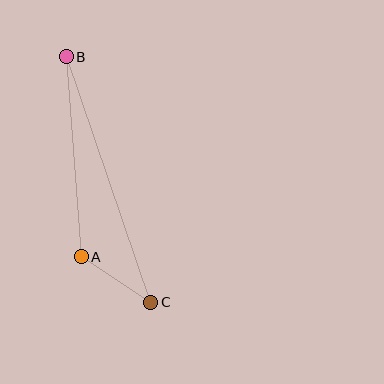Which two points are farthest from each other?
Points B and C are farthest from each other.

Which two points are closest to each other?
Points A and C are closest to each other.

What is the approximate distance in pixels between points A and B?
The distance between A and B is approximately 201 pixels.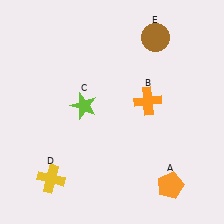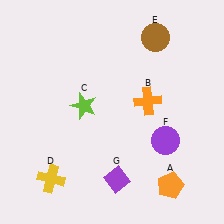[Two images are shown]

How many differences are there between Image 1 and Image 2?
There are 2 differences between the two images.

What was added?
A purple circle (F), a purple diamond (G) were added in Image 2.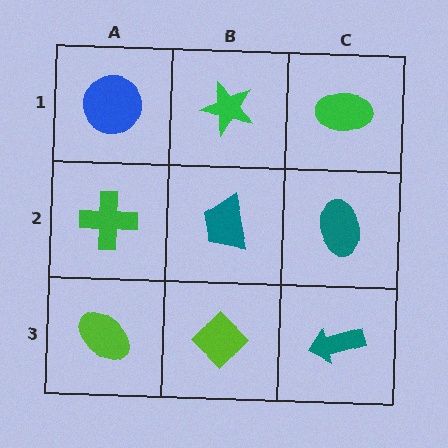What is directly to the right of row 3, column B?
A teal arrow.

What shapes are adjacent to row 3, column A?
A green cross (row 2, column A), a lime diamond (row 3, column B).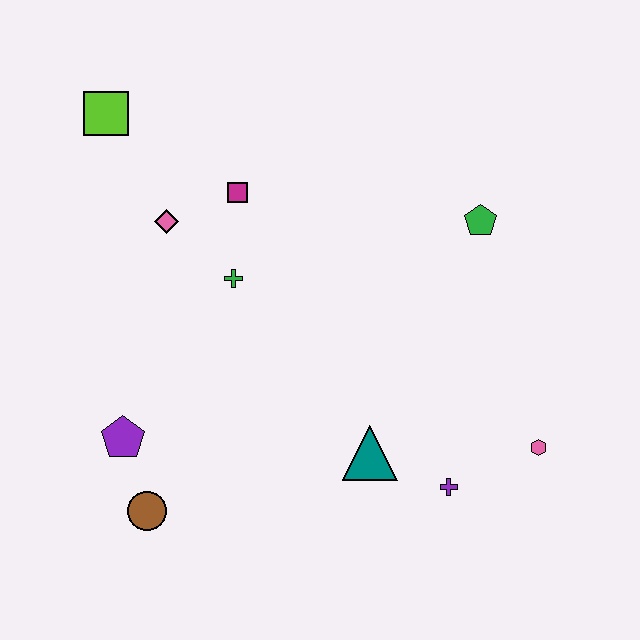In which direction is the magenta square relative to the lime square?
The magenta square is to the right of the lime square.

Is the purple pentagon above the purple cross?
Yes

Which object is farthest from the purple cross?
The lime square is farthest from the purple cross.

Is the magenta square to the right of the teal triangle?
No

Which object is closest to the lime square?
The pink diamond is closest to the lime square.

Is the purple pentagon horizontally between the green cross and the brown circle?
No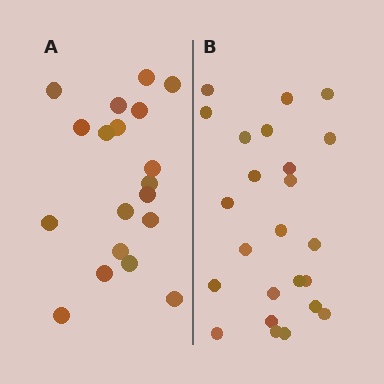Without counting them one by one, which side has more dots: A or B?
Region B (the right region) has more dots.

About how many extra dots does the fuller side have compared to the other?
Region B has about 5 more dots than region A.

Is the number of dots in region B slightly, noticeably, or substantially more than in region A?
Region B has noticeably more, but not dramatically so. The ratio is roughly 1.3 to 1.